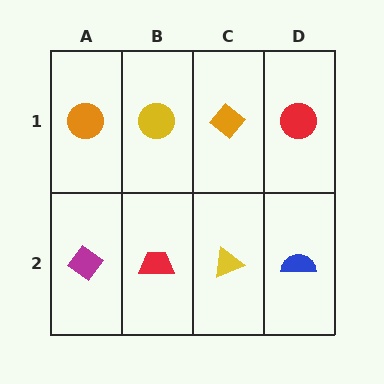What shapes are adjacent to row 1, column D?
A blue semicircle (row 2, column D), an orange diamond (row 1, column C).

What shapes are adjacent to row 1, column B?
A red trapezoid (row 2, column B), an orange circle (row 1, column A), an orange diamond (row 1, column C).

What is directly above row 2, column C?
An orange diamond.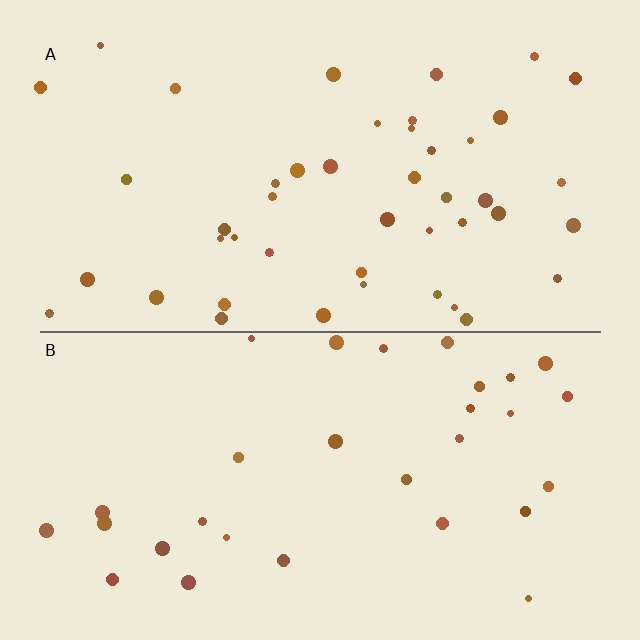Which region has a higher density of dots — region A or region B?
A (the top).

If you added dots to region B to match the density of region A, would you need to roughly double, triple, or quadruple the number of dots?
Approximately double.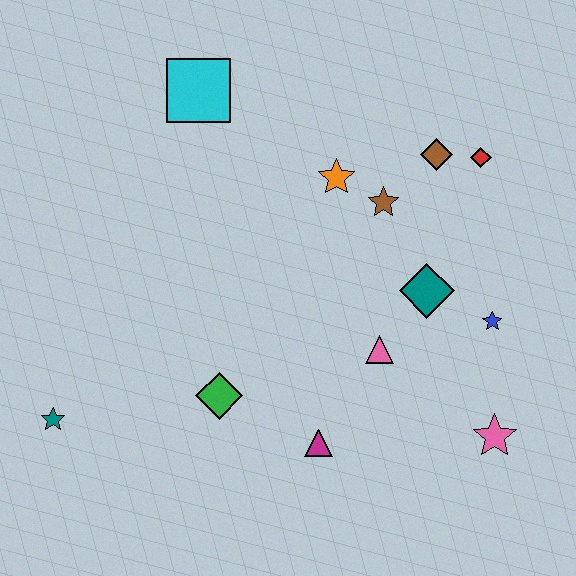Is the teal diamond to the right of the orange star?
Yes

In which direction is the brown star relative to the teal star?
The brown star is to the right of the teal star.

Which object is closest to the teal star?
The green diamond is closest to the teal star.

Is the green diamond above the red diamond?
No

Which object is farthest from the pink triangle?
The teal star is farthest from the pink triangle.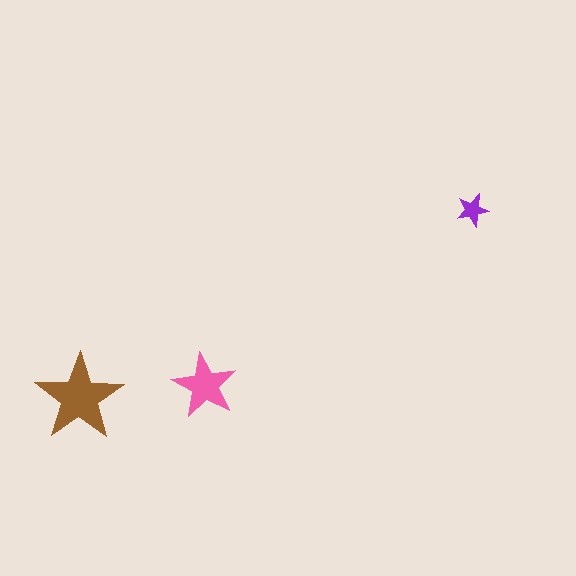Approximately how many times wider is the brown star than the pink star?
About 1.5 times wider.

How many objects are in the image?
There are 3 objects in the image.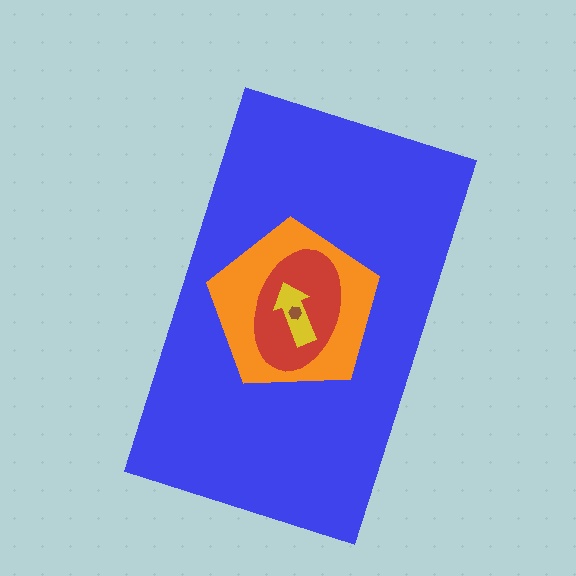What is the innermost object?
The brown hexagon.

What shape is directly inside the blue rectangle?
The orange pentagon.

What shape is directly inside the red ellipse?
The yellow arrow.